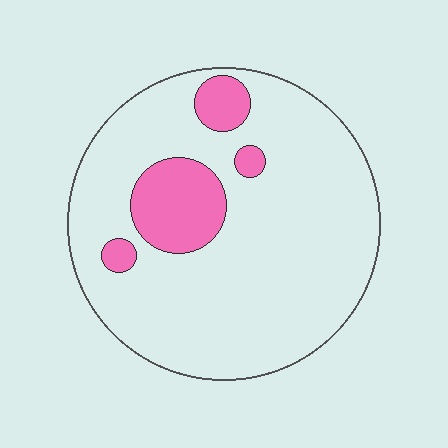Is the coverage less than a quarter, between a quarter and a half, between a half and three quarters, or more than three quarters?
Less than a quarter.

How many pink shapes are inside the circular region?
4.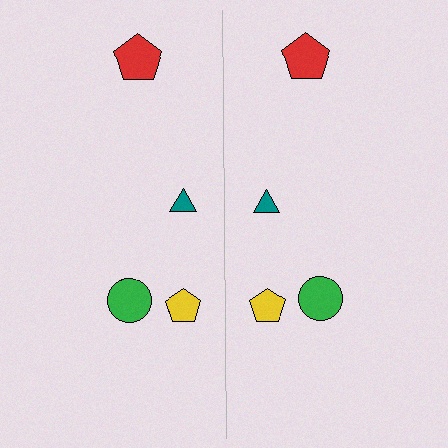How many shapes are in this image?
There are 8 shapes in this image.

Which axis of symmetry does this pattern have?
The pattern has a vertical axis of symmetry running through the center of the image.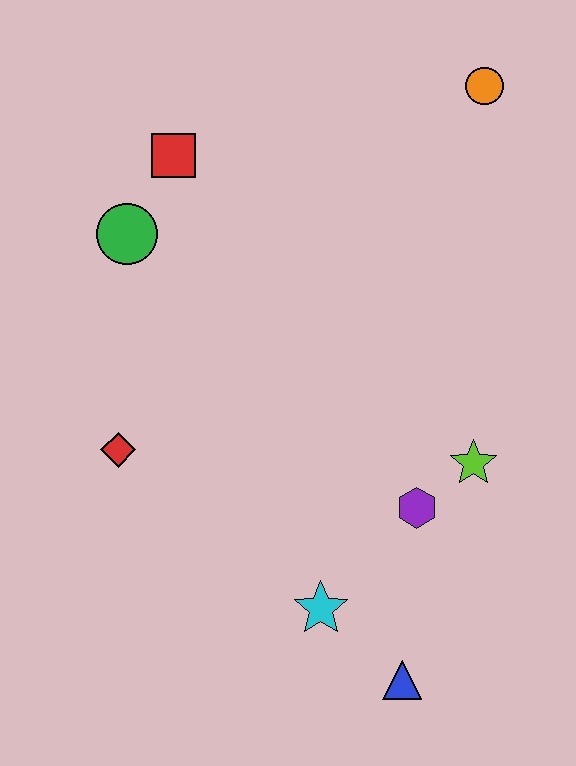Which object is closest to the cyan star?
The blue triangle is closest to the cyan star.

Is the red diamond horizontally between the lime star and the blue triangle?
No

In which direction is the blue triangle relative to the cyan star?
The blue triangle is to the right of the cyan star.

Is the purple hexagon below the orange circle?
Yes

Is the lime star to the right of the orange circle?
No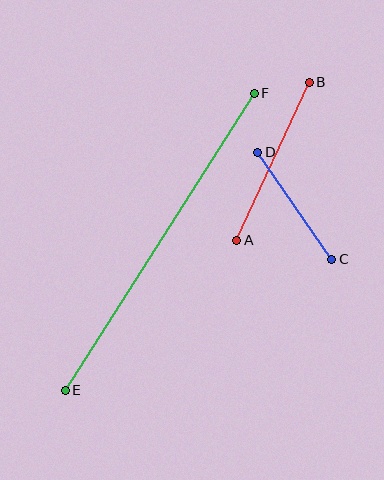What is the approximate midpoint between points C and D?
The midpoint is at approximately (295, 206) pixels.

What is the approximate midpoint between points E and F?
The midpoint is at approximately (160, 242) pixels.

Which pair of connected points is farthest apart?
Points E and F are farthest apart.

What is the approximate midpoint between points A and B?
The midpoint is at approximately (273, 161) pixels.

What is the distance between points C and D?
The distance is approximately 130 pixels.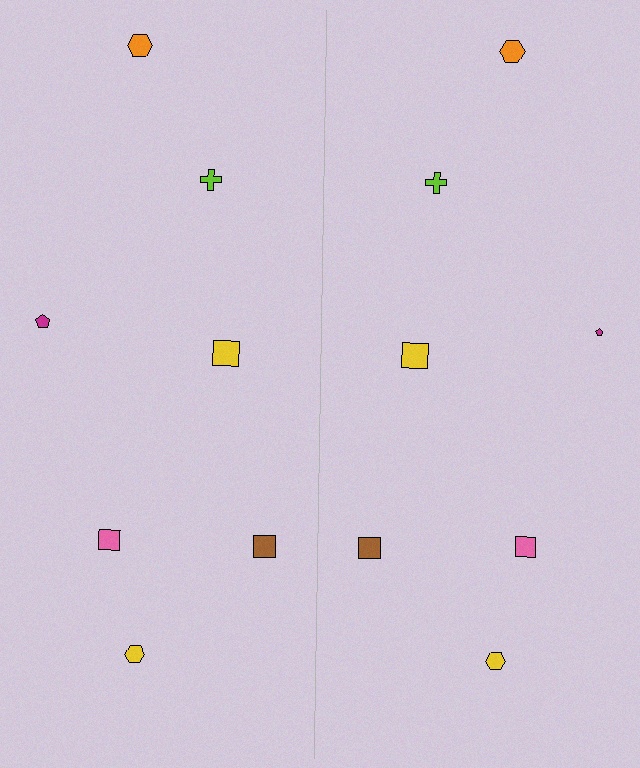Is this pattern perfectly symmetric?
No, the pattern is not perfectly symmetric. The magenta pentagon on the right side has a different size than its mirror counterpart.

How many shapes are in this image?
There are 14 shapes in this image.